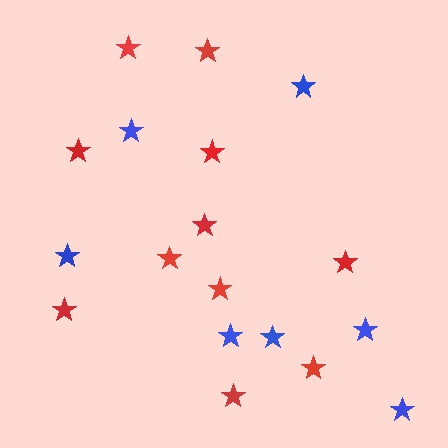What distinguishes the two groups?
There are 2 groups: one group of blue stars (7) and one group of red stars (11).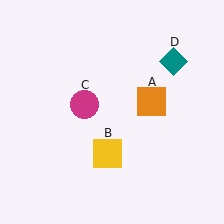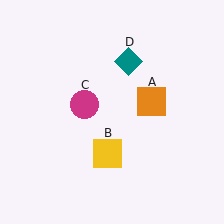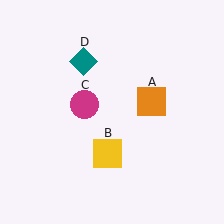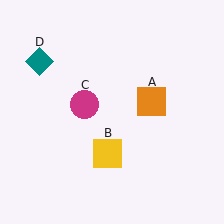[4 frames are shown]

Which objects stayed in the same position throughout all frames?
Orange square (object A) and yellow square (object B) and magenta circle (object C) remained stationary.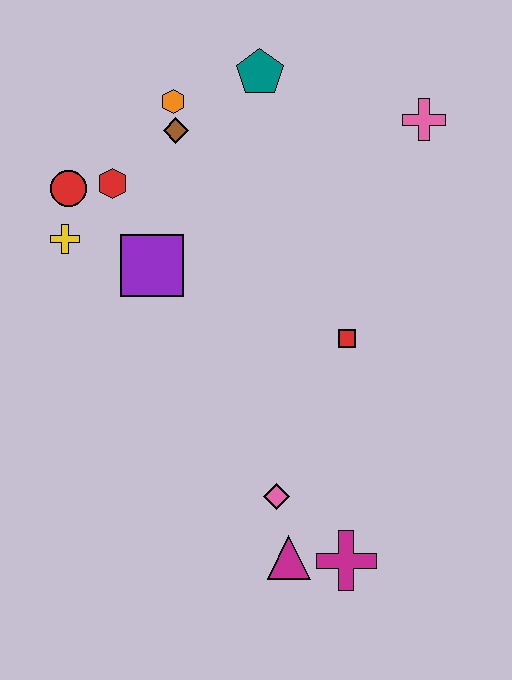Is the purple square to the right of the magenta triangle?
No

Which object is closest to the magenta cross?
The magenta triangle is closest to the magenta cross.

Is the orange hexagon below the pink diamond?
No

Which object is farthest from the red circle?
The magenta cross is farthest from the red circle.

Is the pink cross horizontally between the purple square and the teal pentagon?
No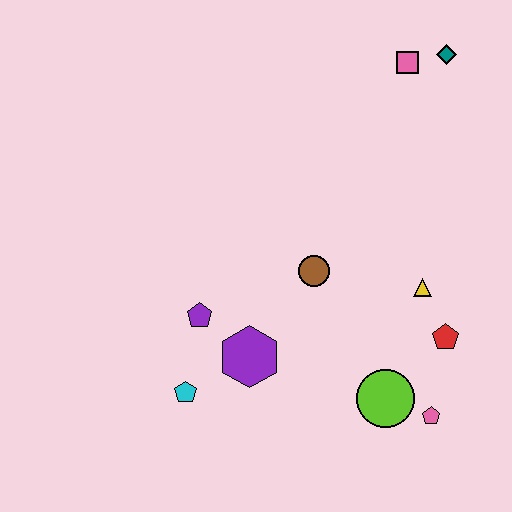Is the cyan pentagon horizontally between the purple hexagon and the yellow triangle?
No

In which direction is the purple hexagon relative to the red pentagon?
The purple hexagon is to the left of the red pentagon.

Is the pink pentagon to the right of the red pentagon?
No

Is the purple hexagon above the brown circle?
No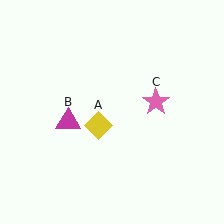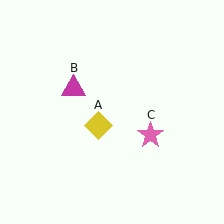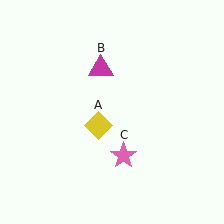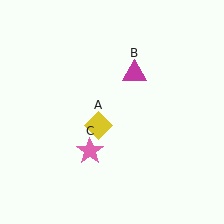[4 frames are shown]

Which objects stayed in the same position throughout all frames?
Yellow diamond (object A) remained stationary.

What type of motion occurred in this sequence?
The magenta triangle (object B), pink star (object C) rotated clockwise around the center of the scene.